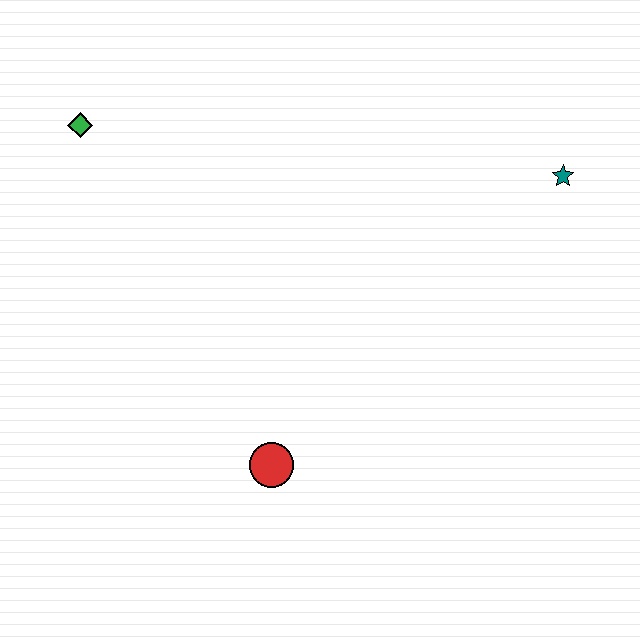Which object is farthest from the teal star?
The green diamond is farthest from the teal star.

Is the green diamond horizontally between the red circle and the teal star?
No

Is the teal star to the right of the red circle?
Yes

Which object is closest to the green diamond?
The red circle is closest to the green diamond.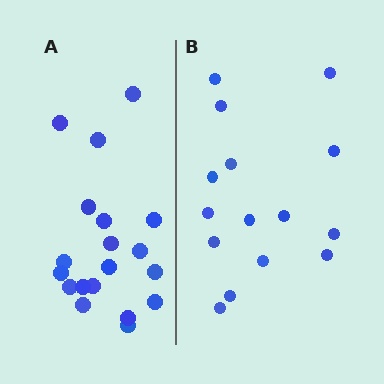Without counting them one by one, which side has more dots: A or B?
Region A (the left region) has more dots.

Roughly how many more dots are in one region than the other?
Region A has about 4 more dots than region B.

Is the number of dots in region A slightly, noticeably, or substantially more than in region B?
Region A has noticeably more, but not dramatically so. The ratio is roughly 1.3 to 1.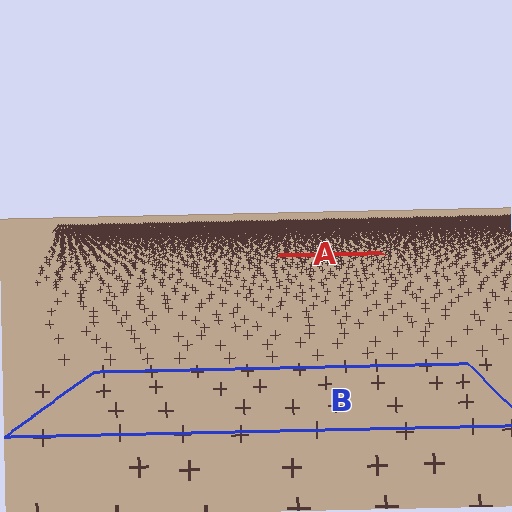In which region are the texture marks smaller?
The texture marks are smaller in region A, because it is farther away.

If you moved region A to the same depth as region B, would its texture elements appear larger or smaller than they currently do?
They would appear larger. At a closer depth, the same texture elements are projected at a bigger on-screen size.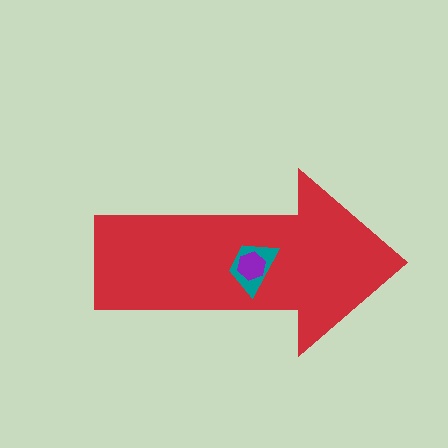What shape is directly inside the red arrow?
The teal trapezoid.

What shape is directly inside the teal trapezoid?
The purple hexagon.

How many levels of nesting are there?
3.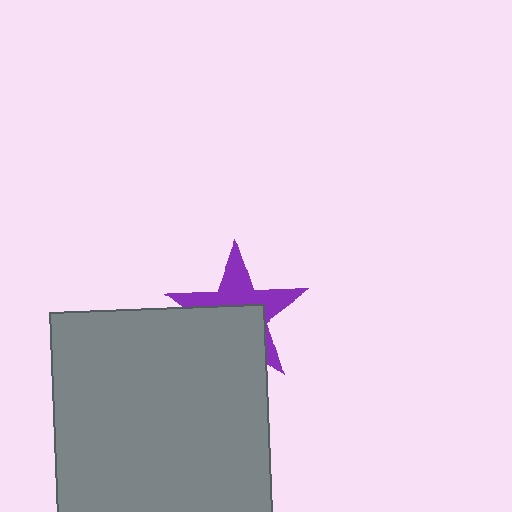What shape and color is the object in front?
The object in front is a gray square.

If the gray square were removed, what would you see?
You would see the complete purple star.